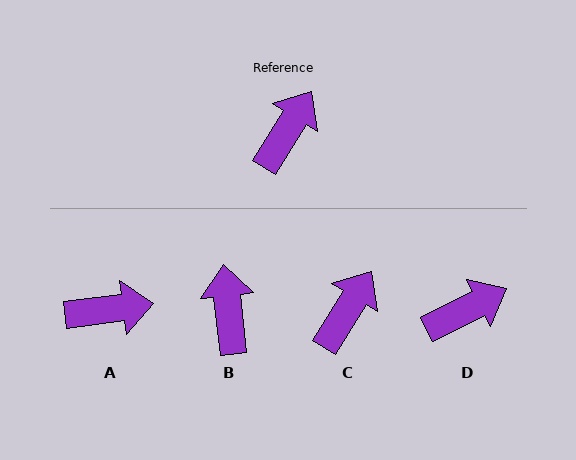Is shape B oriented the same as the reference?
No, it is off by about 38 degrees.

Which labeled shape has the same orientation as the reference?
C.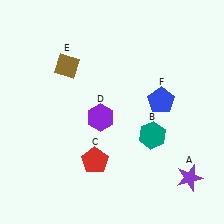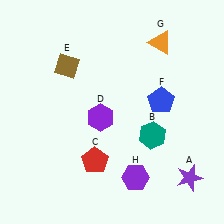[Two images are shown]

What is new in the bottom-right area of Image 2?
A purple hexagon (H) was added in the bottom-right area of Image 2.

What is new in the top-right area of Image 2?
An orange triangle (G) was added in the top-right area of Image 2.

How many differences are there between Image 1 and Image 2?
There are 2 differences between the two images.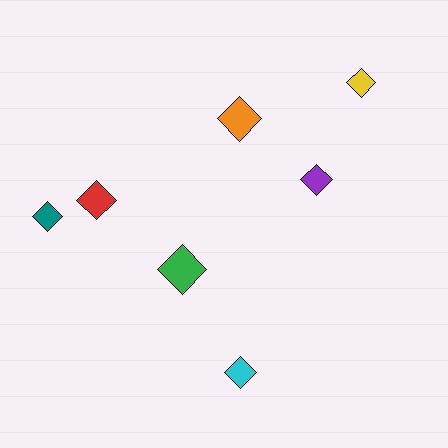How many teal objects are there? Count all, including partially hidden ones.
There is 1 teal object.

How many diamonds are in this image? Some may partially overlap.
There are 7 diamonds.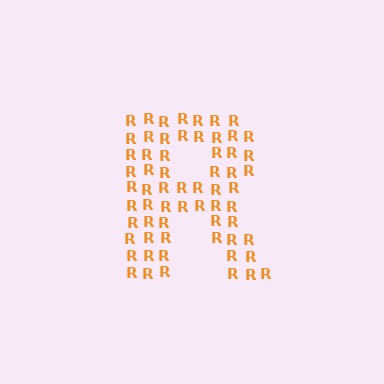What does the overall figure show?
The overall figure shows the letter R.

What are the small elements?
The small elements are letter R's.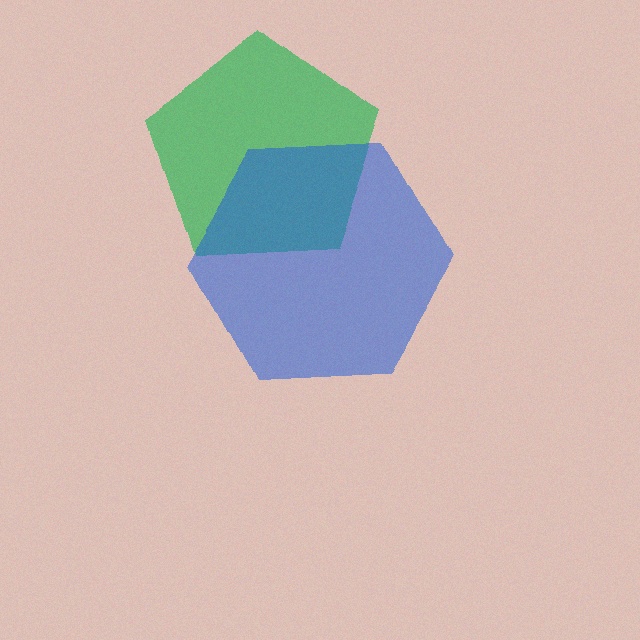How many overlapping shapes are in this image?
There are 2 overlapping shapes in the image.